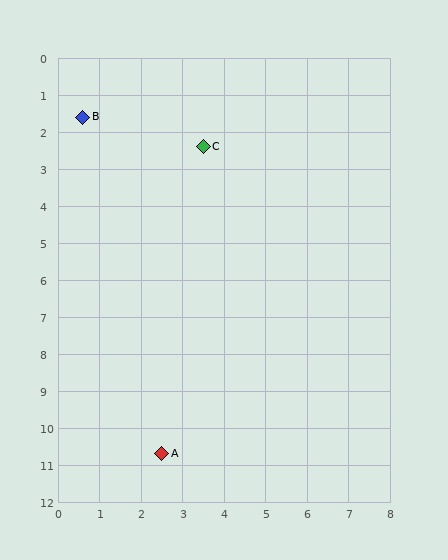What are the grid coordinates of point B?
Point B is at approximately (0.6, 1.6).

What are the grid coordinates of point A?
Point A is at approximately (2.5, 10.7).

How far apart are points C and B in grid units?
Points C and B are about 3.0 grid units apart.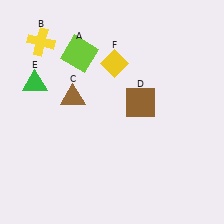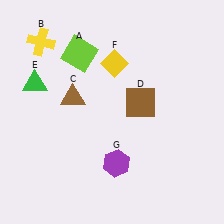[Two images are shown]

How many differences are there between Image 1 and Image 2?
There is 1 difference between the two images.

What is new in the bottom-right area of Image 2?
A purple hexagon (G) was added in the bottom-right area of Image 2.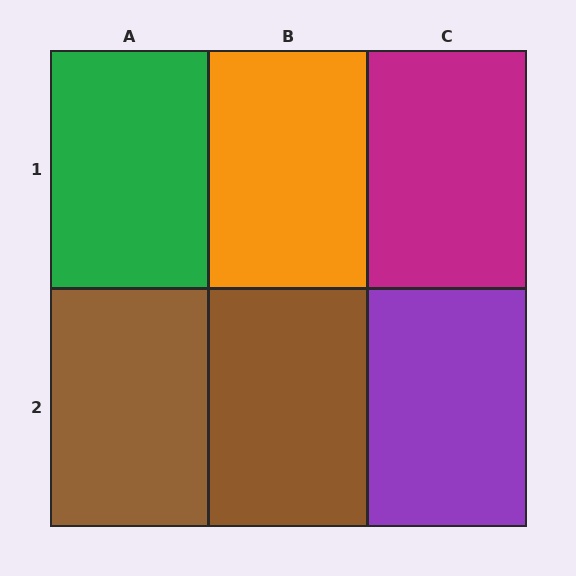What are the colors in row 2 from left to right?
Brown, brown, purple.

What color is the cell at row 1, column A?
Green.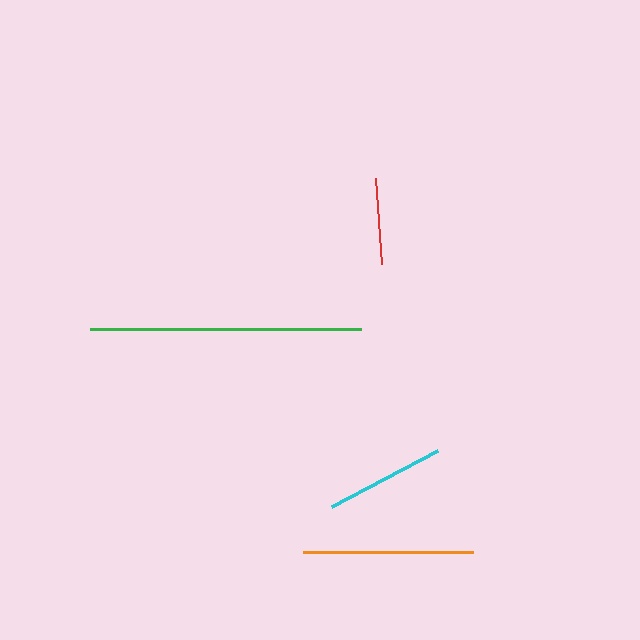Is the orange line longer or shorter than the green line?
The green line is longer than the orange line.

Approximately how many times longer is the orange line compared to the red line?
The orange line is approximately 2.0 times the length of the red line.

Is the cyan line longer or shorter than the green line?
The green line is longer than the cyan line.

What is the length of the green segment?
The green segment is approximately 272 pixels long.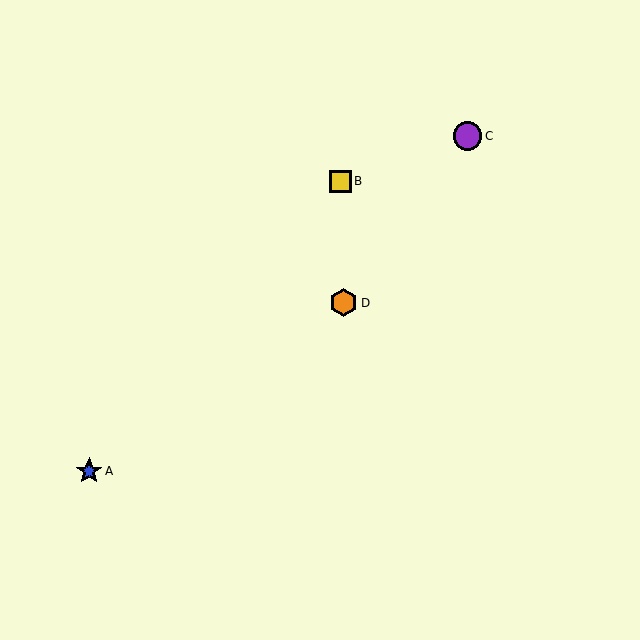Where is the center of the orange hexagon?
The center of the orange hexagon is at (344, 303).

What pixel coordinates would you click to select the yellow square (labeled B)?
Click at (341, 181) to select the yellow square B.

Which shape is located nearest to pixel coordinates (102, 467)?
The blue star (labeled A) at (89, 471) is nearest to that location.